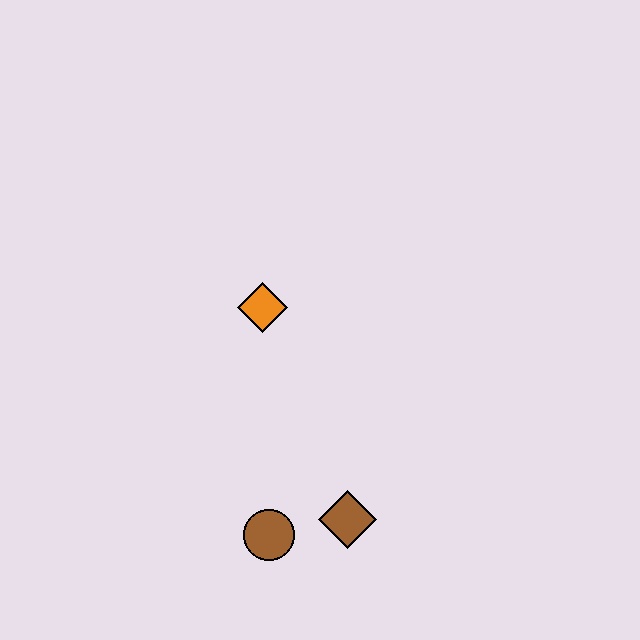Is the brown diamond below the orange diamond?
Yes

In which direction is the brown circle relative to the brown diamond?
The brown circle is to the left of the brown diamond.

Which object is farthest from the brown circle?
The orange diamond is farthest from the brown circle.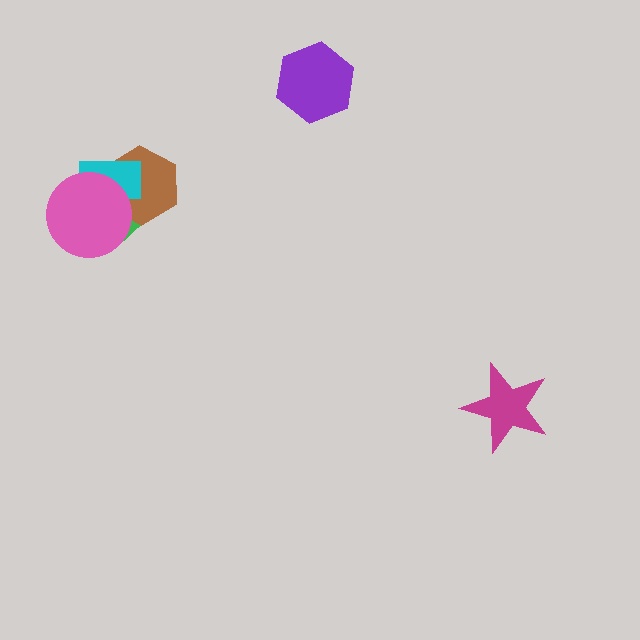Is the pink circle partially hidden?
No, no other shape covers it.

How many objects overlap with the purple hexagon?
0 objects overlap with the purple hexagon.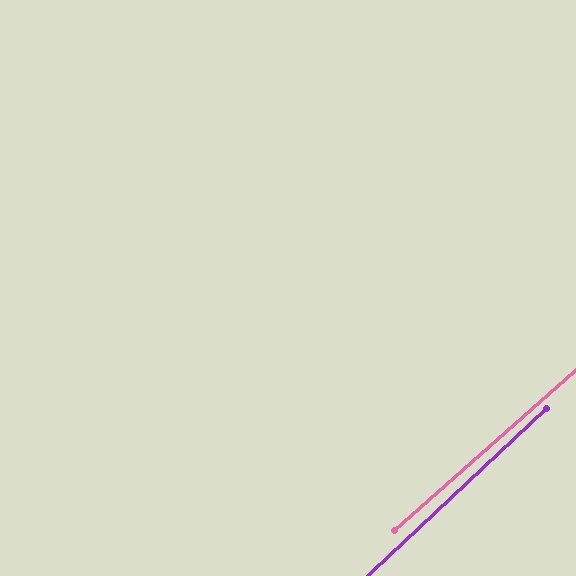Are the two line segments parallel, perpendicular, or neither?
Parallel — their directions differ by only 1.5°.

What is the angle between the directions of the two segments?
Approximately 2 degrees.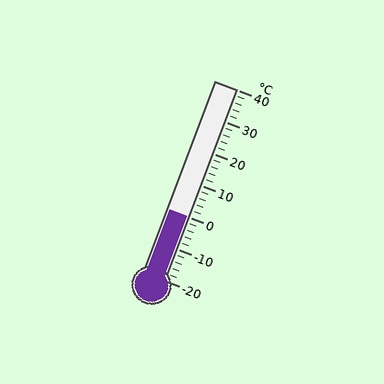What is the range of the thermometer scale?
The thermometer scale ranges from -20°C to 40°C.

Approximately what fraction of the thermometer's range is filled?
The thermometer is filled to approximately 35% of its range.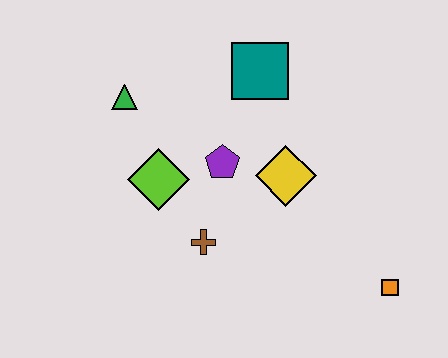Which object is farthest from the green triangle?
The orange square is farthest from the green triangle.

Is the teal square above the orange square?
Yes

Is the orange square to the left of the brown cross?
No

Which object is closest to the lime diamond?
The purple pentagon is closest to the lime diamond.